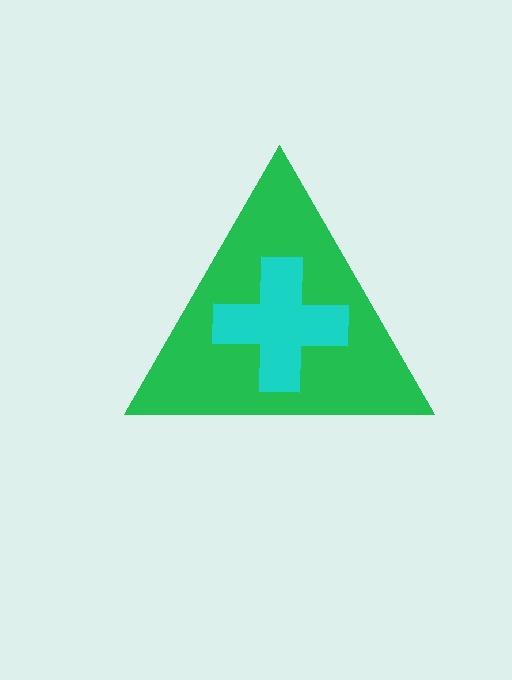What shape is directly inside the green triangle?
The cyan cross.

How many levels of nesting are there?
2.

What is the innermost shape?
The cyan cross.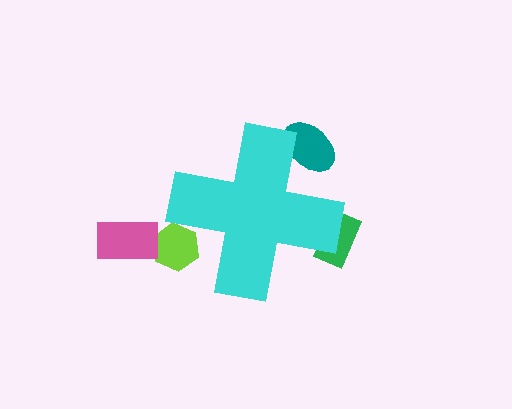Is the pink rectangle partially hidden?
No, the pink rectangle is fully visible.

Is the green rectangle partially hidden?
Yes, the green rectangle is partially hidden behind the cyan cross.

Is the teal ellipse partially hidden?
Yes, the teal ellipse is partially hidden behind the cyan cross.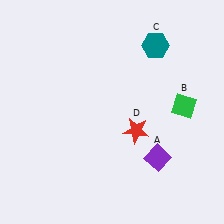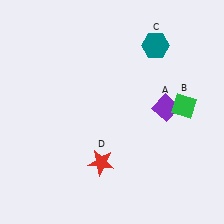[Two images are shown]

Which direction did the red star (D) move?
The red star (D) moved left.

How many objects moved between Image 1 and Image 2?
2 objects moved between the two images.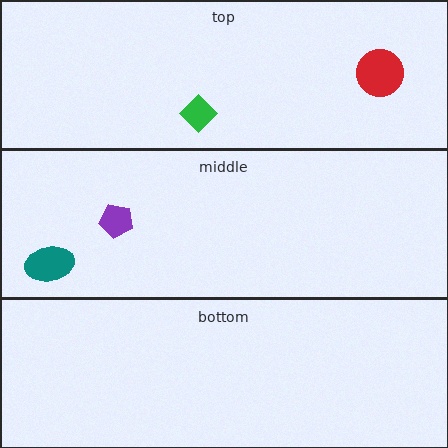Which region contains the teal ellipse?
The middle region.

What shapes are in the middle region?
The purple pentagon, the teal ellipse.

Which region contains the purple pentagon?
The middle region.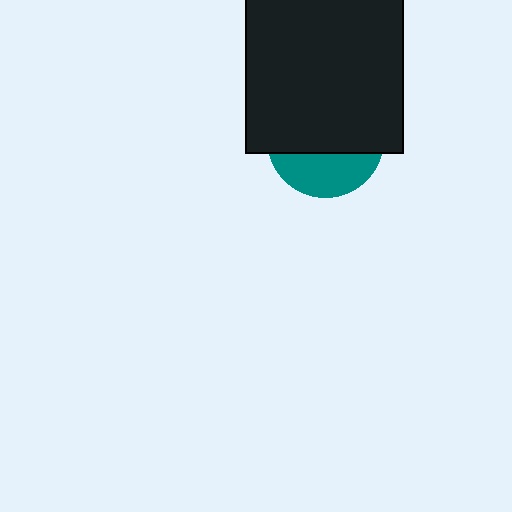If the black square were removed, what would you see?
You would see the complete teal circle.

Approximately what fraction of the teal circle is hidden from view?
Roughly 65% of the teal circle is hidden behind the black square.